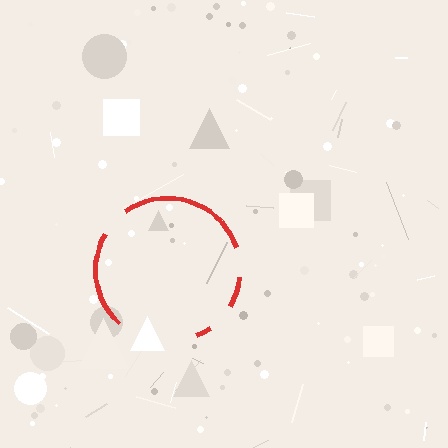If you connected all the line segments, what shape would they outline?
They would outline a circle.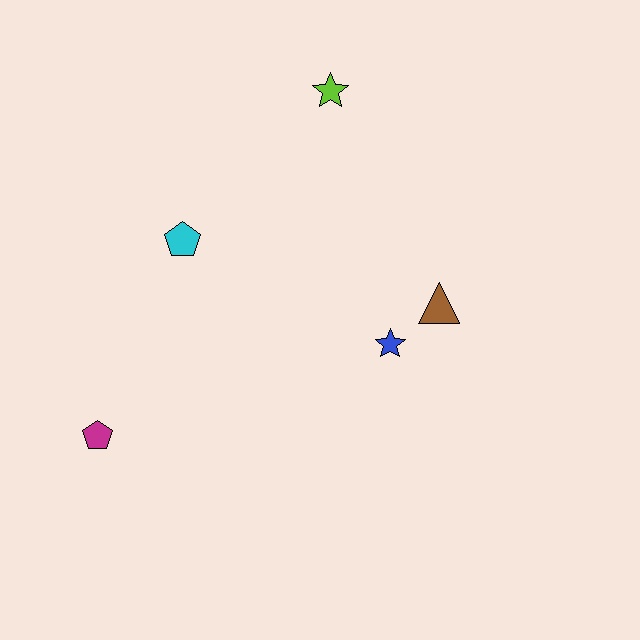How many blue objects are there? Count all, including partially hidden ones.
There is 1 blue object.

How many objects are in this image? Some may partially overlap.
There are 5 objects.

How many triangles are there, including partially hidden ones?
There is 1 triangle.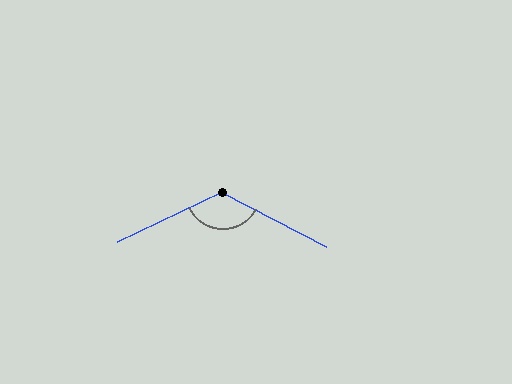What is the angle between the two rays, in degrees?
Approximately 128 degrees.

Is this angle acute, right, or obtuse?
It is obtuse.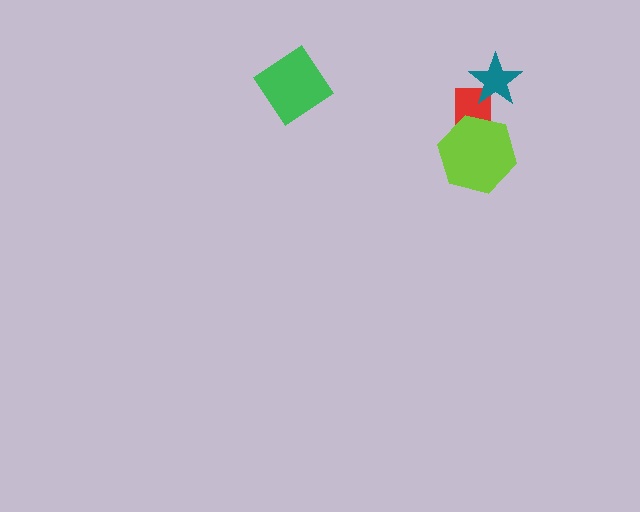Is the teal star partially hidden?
No, no other shape covers it.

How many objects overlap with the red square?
2 objects overlap with the red square.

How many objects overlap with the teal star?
1 object overlaps with the teal star.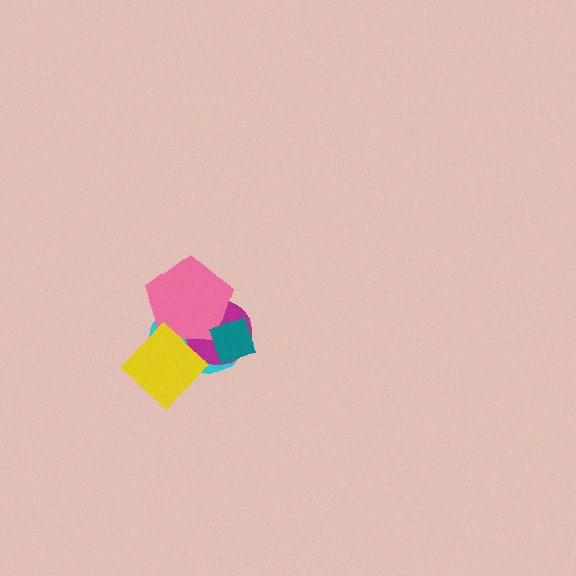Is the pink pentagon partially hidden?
Yes, it is partially covered by another shape.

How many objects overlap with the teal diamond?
3 objects overlap with the teal diamond.